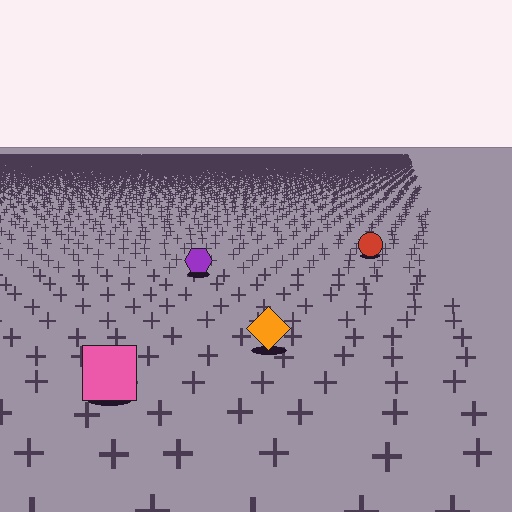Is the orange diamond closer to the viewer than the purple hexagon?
Yes. The orange diamond is closer — you can tell from the texture gradient: the ground texture is coarser near it.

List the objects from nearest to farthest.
From nearest to farthest: the pink square, the orange diamond, the purple hexagon, the red circle.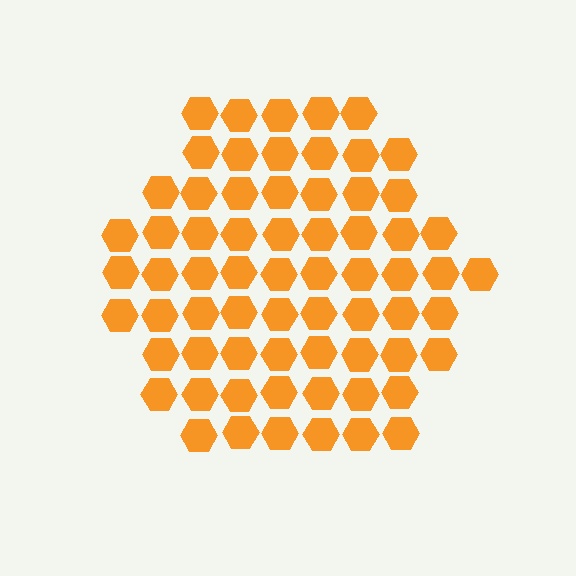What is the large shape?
The large shape is a hexagon.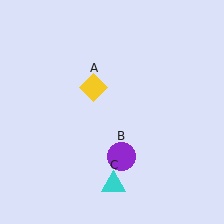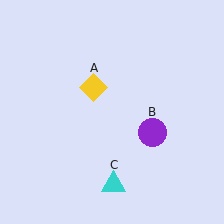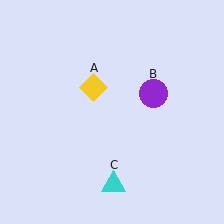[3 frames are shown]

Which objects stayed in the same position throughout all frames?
Yellow diamond (object A) and cyan triangle (object C) remained stationary.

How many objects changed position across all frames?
1 object changed position: purple circle (object B).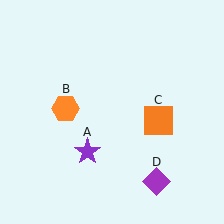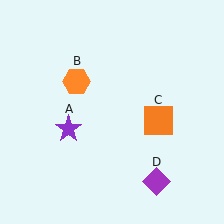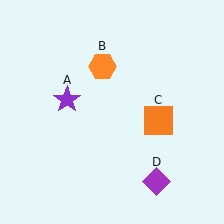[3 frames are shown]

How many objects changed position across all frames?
2 objects changed position: purple star (object A), orange hexagon (object B).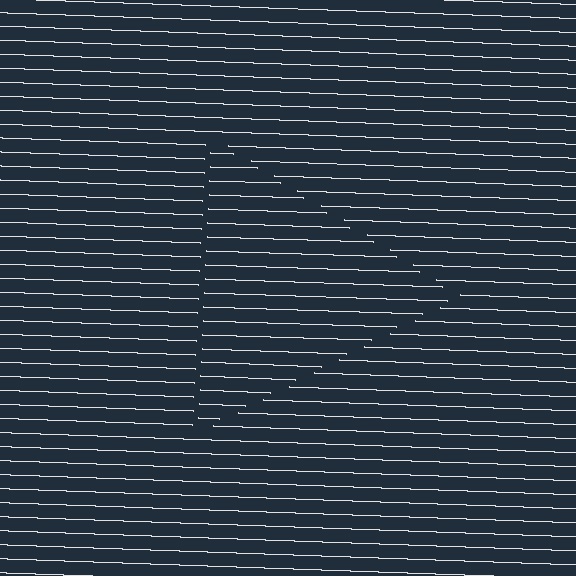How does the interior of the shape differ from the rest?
The interior of the shape contains the same grating, shifted by half a period — the contour is defined by the phase discontinuity where line-ends from the inner and outer gratings abut.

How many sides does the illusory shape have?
3 sides — the line-ends trace a triangle.